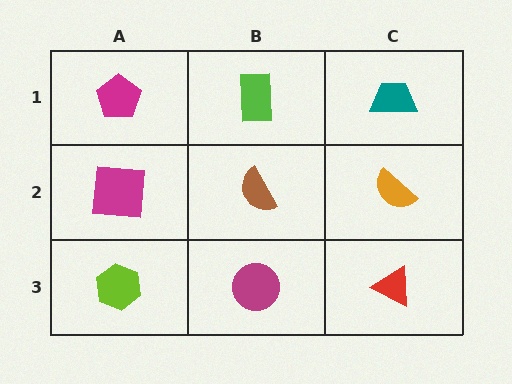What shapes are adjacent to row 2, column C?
A teal trapezoid (row 1, column C), a red triangle (row 3, column C), a brown semicircle (row 2, column B).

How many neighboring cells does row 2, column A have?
3.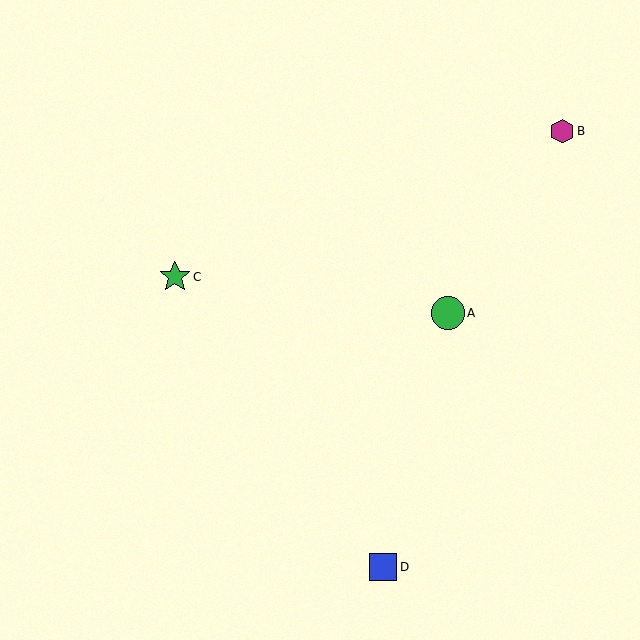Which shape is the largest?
The green circle (labeled A) is the largest.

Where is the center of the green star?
The center of the green star is at (175, 277).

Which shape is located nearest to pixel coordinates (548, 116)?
The magenta hexagon (labeled B) at (562, 131) is nearest to that location.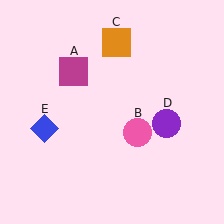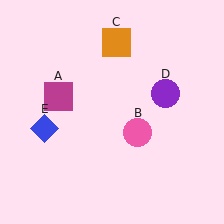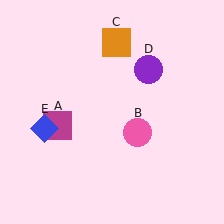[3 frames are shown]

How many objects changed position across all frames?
2 objects changed position: magenta square (object A), purple circle (object D).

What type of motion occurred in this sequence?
The magenta square (object A), purple circle (object D) rotated counterclockwise around the center of the scene.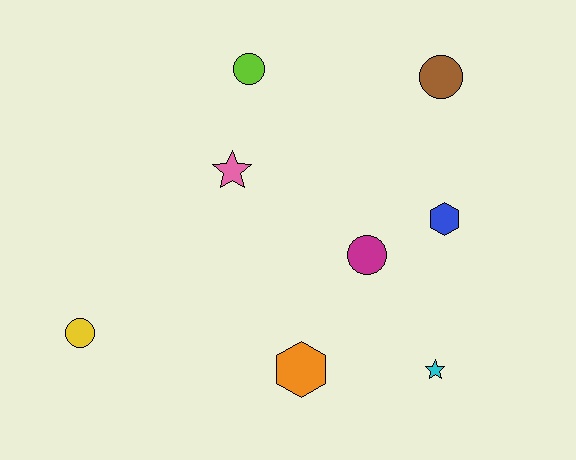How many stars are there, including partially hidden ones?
There are 2 stars.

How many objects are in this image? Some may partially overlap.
There are 8 objects.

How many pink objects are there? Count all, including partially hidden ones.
There is 1 pink object.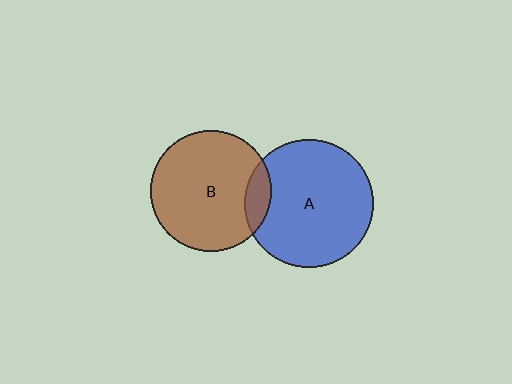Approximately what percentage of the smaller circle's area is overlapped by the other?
Approximately 10%.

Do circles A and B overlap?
Yes.